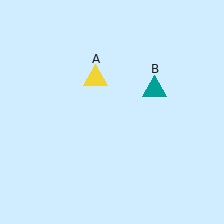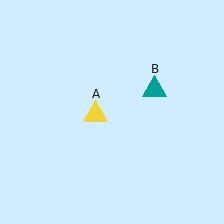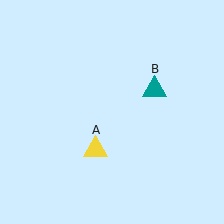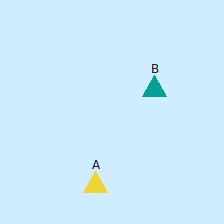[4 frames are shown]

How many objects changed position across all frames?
1 object changed position: yellow triangle (object A).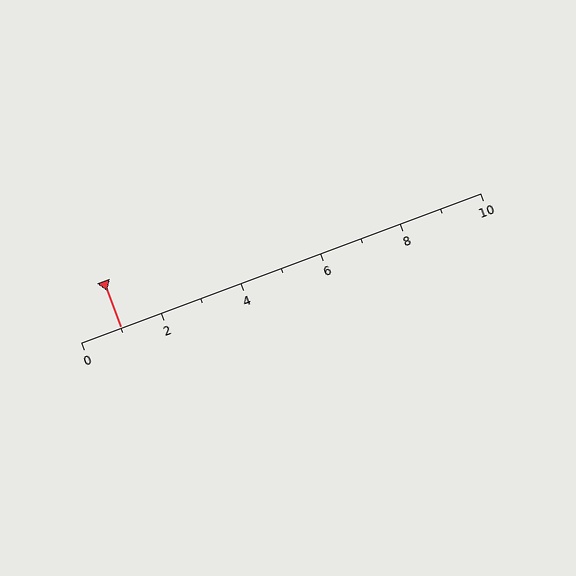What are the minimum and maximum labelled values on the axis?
The axis runs from 0 to 10.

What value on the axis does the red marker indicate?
The marker indicates approximately 1.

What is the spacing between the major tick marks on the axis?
The major ticks are spaced 2 apart.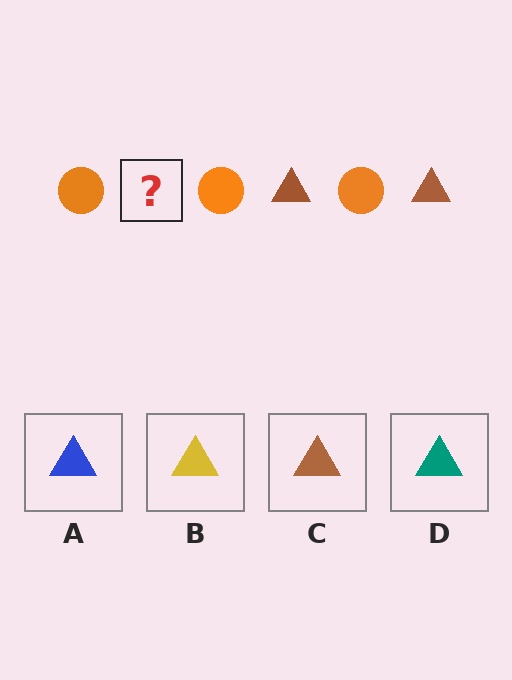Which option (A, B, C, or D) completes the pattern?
C.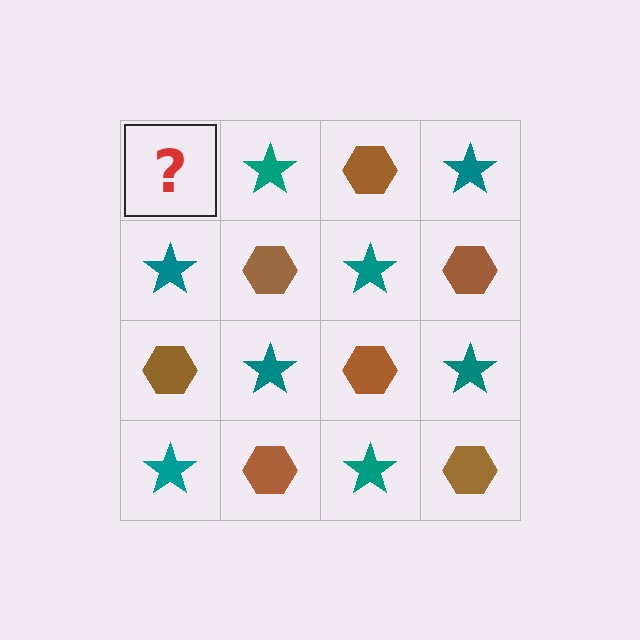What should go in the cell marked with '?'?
The missing cell should contain a brown hexagon.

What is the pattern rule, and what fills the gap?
The rule is that it alternates brown hexagon and teal star in a checkerboard pattern. The gap should be filled with a brown hexagon.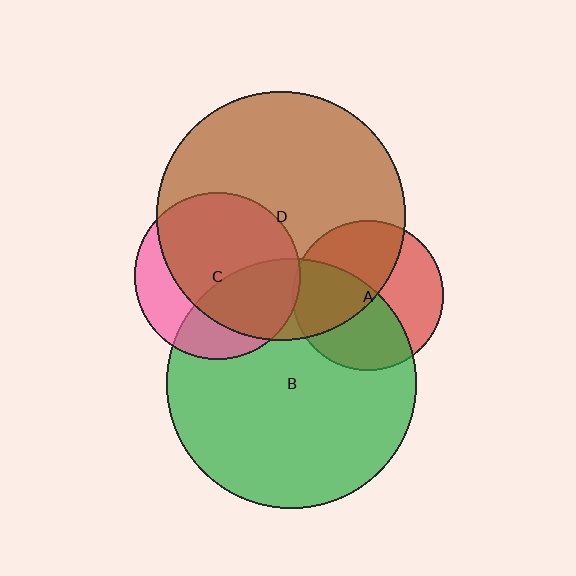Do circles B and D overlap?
Yes.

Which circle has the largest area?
Circle B (green).